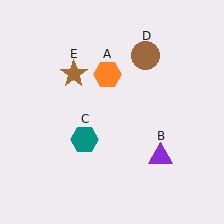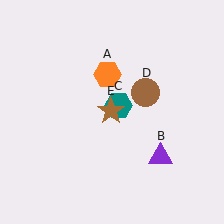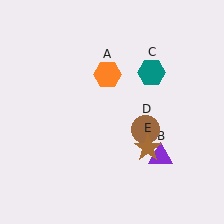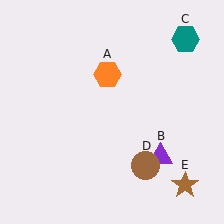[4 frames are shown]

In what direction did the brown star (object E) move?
The brown star (object E) moved down and to the right.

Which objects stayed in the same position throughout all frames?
Orange hexagon (object A) and purple triangle (object B) remained stationary.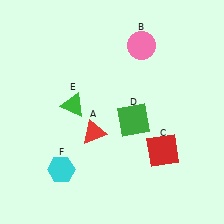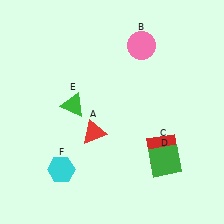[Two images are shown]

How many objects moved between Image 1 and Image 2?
1 object moved between the two images.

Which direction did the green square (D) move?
The green square (D) moved down.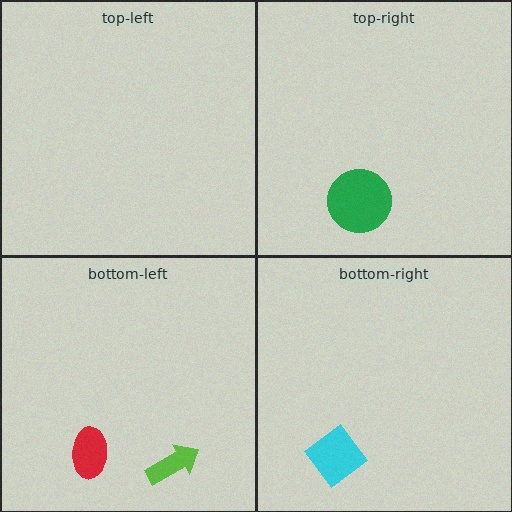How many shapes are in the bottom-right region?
1.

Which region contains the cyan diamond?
The bottom-right region.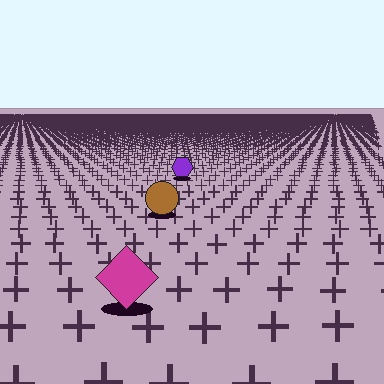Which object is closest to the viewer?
The magenta diamond is closest. The texture marks near it are larger and more spread out.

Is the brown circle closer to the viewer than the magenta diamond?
No. The magenta diamond is closer — you can tell from the texture gradient: the ground texture is coarser near it.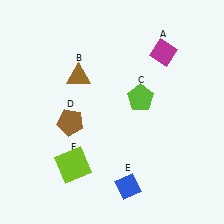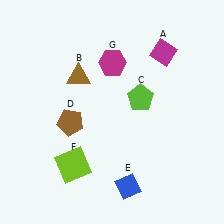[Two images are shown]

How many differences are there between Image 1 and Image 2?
There is 1 difference between the two images.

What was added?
A magenta hexagon (G) was added in Image 2.